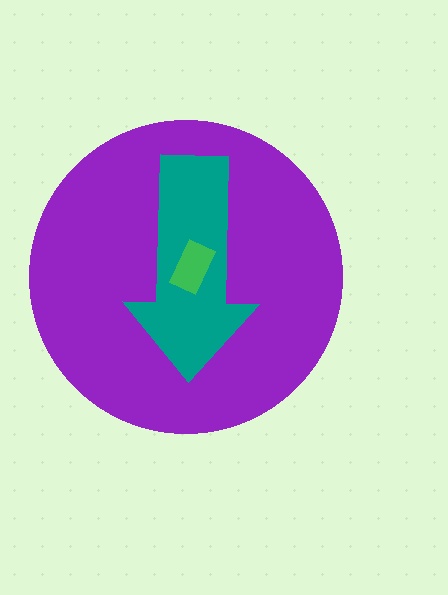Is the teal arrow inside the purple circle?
Yes.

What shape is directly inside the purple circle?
The teal arrow.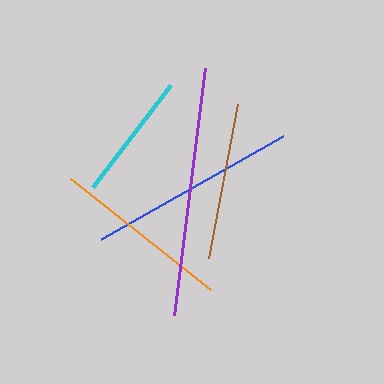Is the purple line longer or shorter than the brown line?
The purple line is longer than the brown line.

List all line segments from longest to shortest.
From longest to shortest: purple, blue, orange, brown, cyan.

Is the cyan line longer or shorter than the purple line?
The purple line is longer than the cyan line.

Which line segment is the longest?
The purple line is the longest at approximately 249 pixels.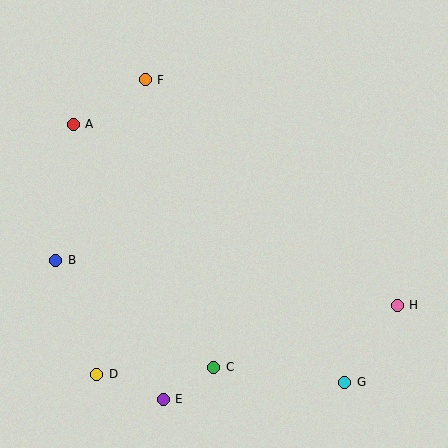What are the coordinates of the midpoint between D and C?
The midpoint between D and C is at (155, 371).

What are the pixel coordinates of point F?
Point F is at (145, 80).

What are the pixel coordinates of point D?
Point D is at (97, 374).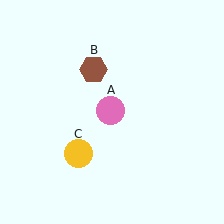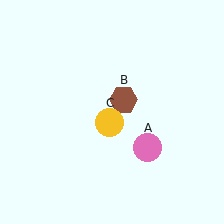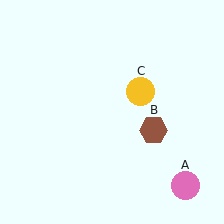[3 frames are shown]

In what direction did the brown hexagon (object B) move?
The brown hexagon (object B) moved down and to the right.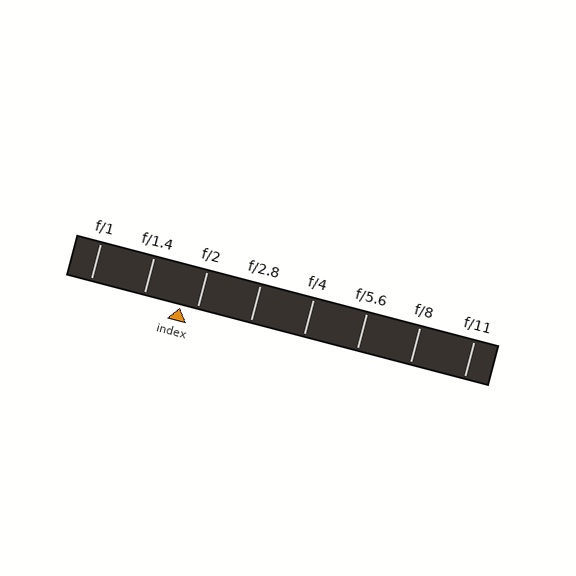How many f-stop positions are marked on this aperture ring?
There are 8 f-stop positions marked.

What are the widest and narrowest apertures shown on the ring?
The widest aperture shown is f/1 and the narrowest is f/11.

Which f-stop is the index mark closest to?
The index mark is closest to f/2.